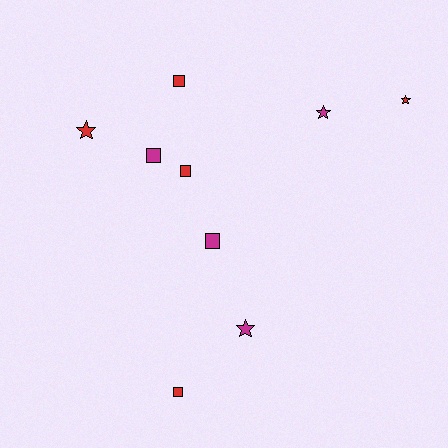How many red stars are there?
There are 2 red stars.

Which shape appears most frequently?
Square, with 5 objects.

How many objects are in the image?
There are 9 objects.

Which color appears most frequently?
Red, with 5 objects.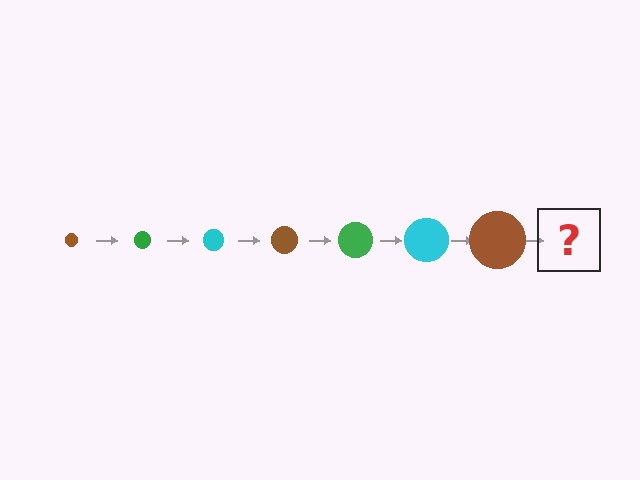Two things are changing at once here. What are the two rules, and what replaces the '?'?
The two rules are that the circle grows larger each step and the color cycles through brown, green, and cyan. The '?' should be a green circle, larger than the previous one.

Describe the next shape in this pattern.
It should be a green circle, larger than the previous one.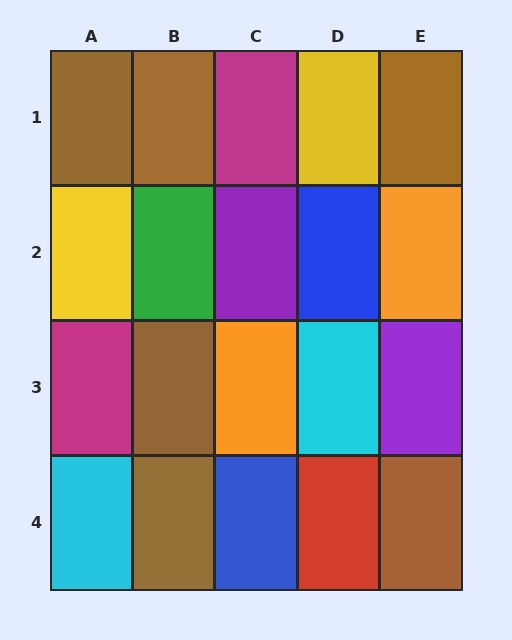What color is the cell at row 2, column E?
Orange.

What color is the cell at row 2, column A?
Yellow.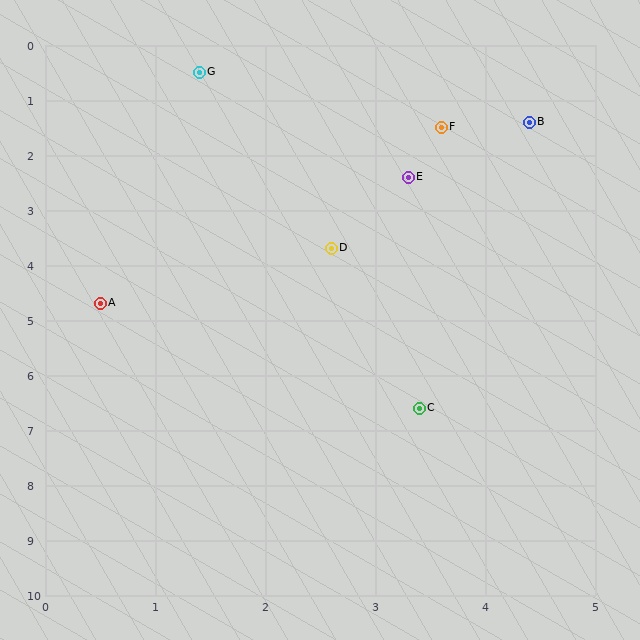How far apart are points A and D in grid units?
Points A and D are about 2.3 grid units apart.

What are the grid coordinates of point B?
Point B is at approximately (4.4, 1.4).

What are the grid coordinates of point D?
Point D is at approximately (2.6, 3.7).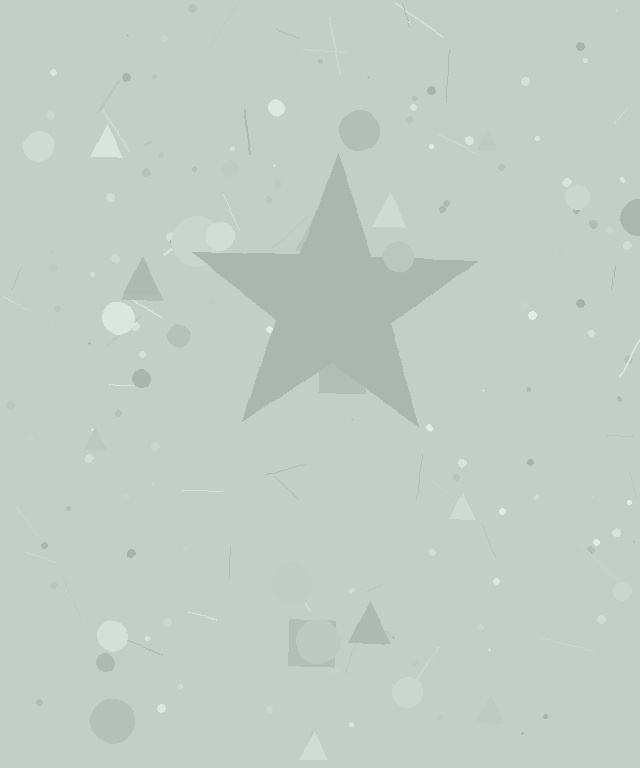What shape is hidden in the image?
A star is hidden in the image.